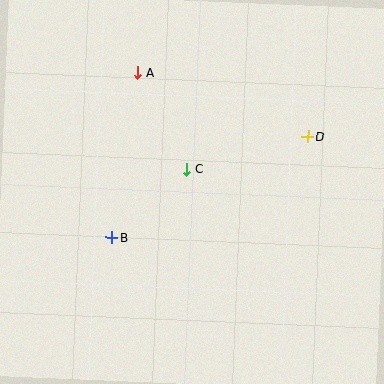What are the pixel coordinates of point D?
Point D is at (307, 137).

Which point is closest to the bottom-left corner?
Point B is closest to the bottom-left corner.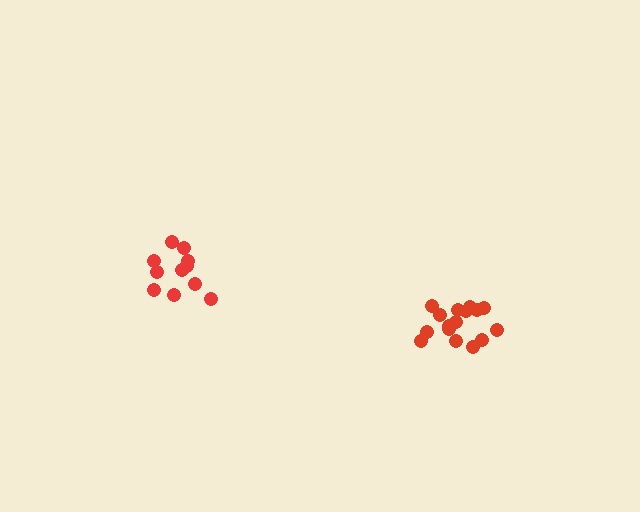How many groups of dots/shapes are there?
There are 2 groups.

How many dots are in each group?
Group 1: 16 dots, Group 2: 11 dots (27 total).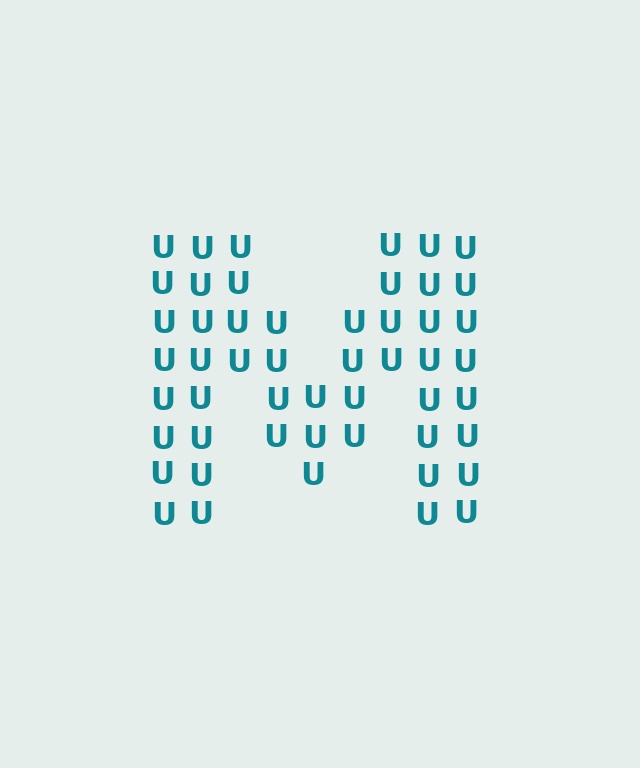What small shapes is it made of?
It is made of small letter U's.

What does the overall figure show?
The overall figure shows the letter M.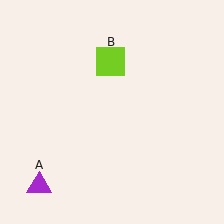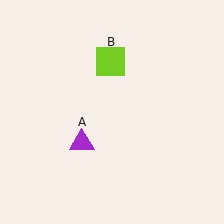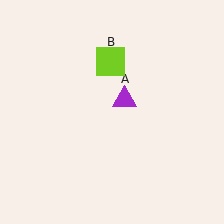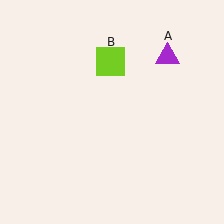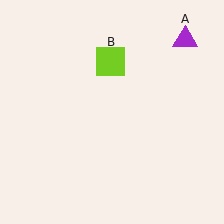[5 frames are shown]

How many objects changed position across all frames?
1 object changed position: purple triangle (object A).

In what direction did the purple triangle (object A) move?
The purple triangle (object A) moved up and to the right.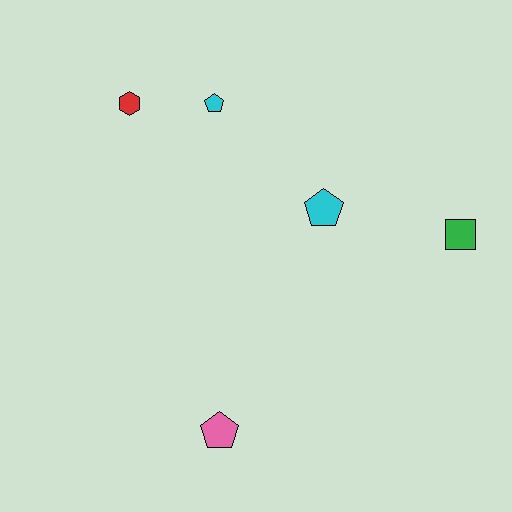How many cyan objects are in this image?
There are 2 cyan objects.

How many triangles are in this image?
There are no triangles.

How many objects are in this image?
There are 5 objects.